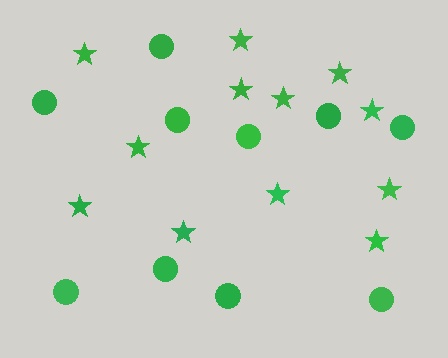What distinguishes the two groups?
There are 2 groups: one group of circles (10) and one group of stars (12).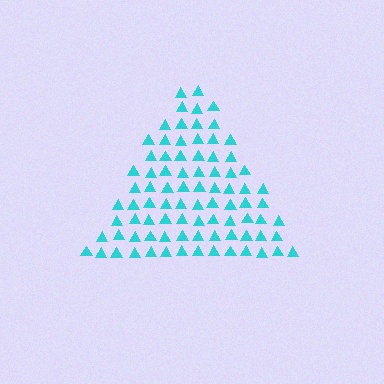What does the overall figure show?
The overall figure shows a triangle.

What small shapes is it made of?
It is made of small triangles.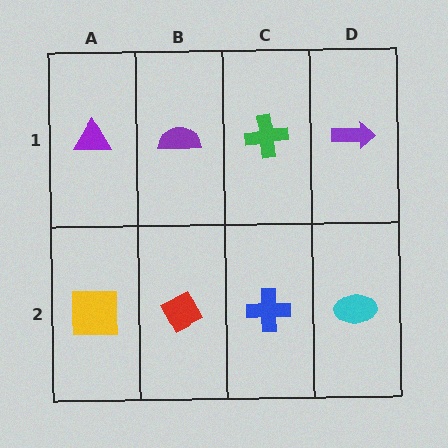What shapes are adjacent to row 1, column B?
A red diamond (row 2, column B), a purple triangle (row 1, column A), a green cross (row 1, column C).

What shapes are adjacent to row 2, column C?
A green cross (row 1, column C), a red diamond (row 2, column B), a cyan ellipse (row 2, column D).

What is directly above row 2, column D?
A purple arrow.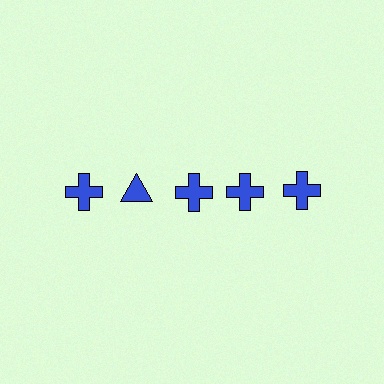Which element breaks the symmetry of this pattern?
The blue triangle in the top row, second from left column breaks the symmetry. All other shapes are blue crosses.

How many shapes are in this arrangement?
There are 5 shapes arranged in a grid pattern.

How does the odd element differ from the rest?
It has a different shape: triangle instead of cross.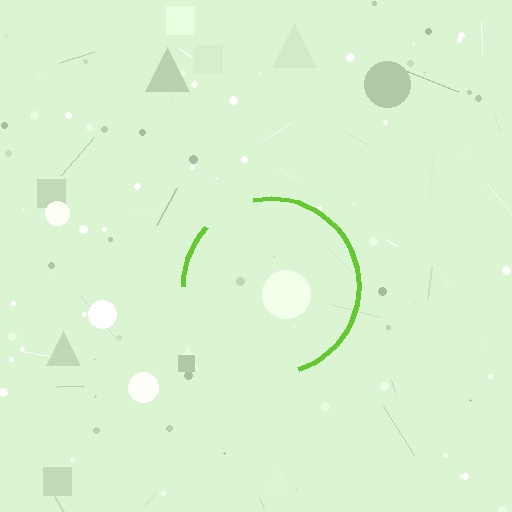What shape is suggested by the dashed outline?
The dashed outline suggests a circle.